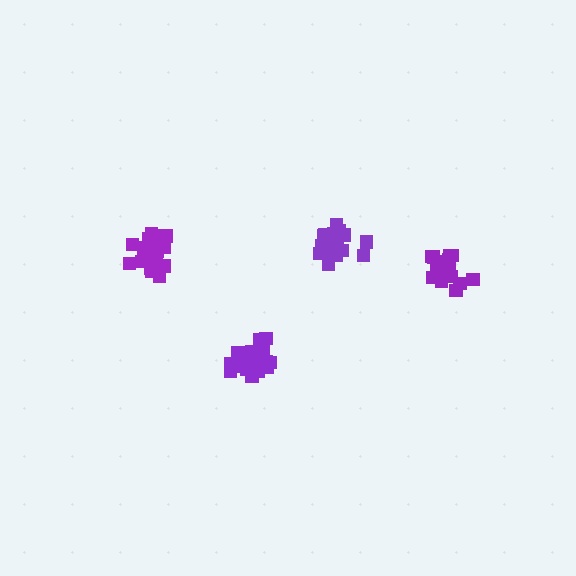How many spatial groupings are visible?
There are 4 spatial groupings.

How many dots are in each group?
Group 1: 20 dots, Group 2: 20 dots, Group 3: 21 dots, Group 4: 15 dots (76 total).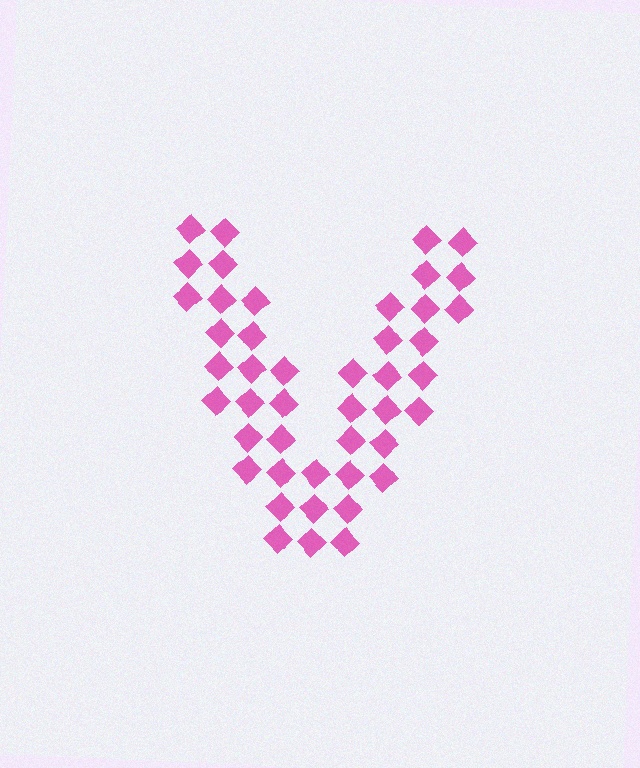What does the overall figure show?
The overall figure shows the letter V.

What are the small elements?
The small elements are diamonds.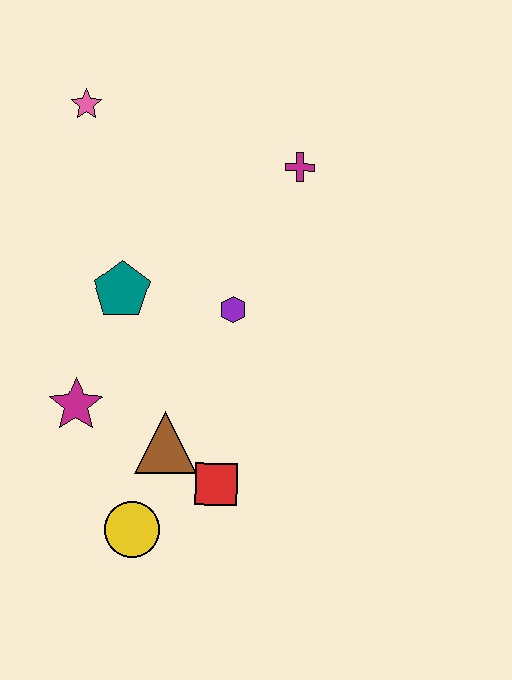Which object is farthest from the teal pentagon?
The yellow circle is farthest from the teal pentagon.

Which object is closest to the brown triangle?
The red square is closest to the brown triangle.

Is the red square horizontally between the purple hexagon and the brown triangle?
Yes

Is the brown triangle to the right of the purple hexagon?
No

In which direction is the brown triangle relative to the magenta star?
The brown triangle is to the right of the magenta star.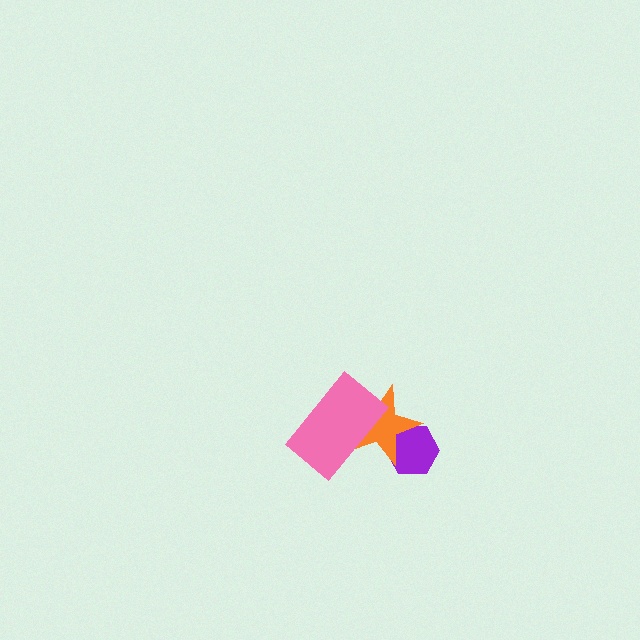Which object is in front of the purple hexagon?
The orange star is in front of the purple hexagon.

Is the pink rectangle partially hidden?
No, no other shape covers it.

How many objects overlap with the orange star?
2 objects overlap with the orange star.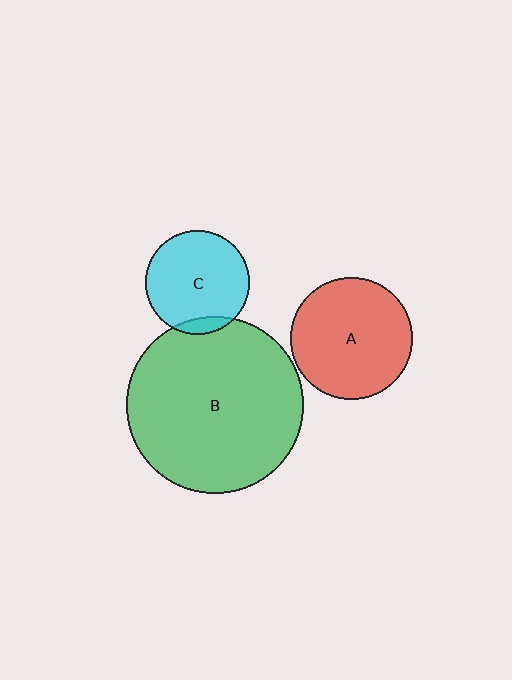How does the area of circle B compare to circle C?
Approximately 2.9 times.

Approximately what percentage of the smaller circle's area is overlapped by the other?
Approximately 10%.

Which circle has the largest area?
Circle B (green).